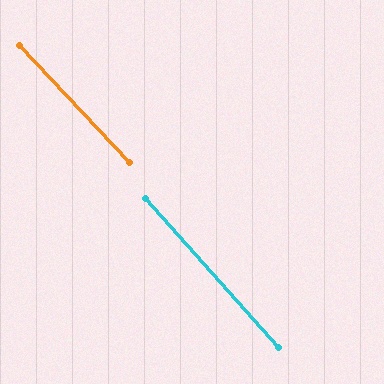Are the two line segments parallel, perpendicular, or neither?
Parallel — their directions differ by only 1.4°.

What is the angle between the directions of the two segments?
Approximately 1 degree.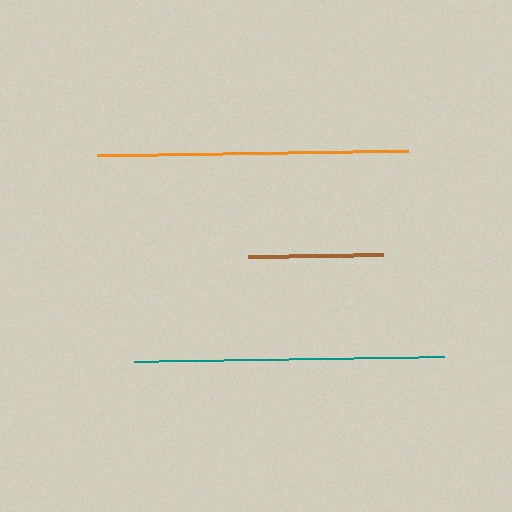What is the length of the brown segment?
The brown segment is approximately 134 pixels long.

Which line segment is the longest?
The orange line is the longest at approximately 311 pixels.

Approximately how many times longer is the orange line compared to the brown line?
The orange line is approximately 2.3 times the length of the brown line.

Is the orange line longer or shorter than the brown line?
The orange line is longer than the brown line.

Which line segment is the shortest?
The brown line is the shortest at approximately 134 pixels.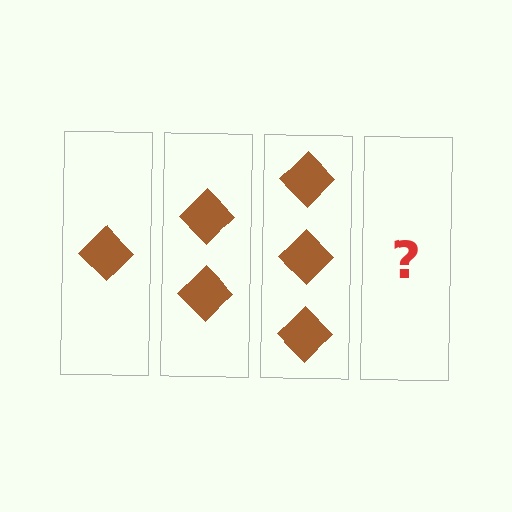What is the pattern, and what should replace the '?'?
The pattern is that each step adds one more diamond. The '?' should be 4 diamonds.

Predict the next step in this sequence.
The next step is 4 diamonds.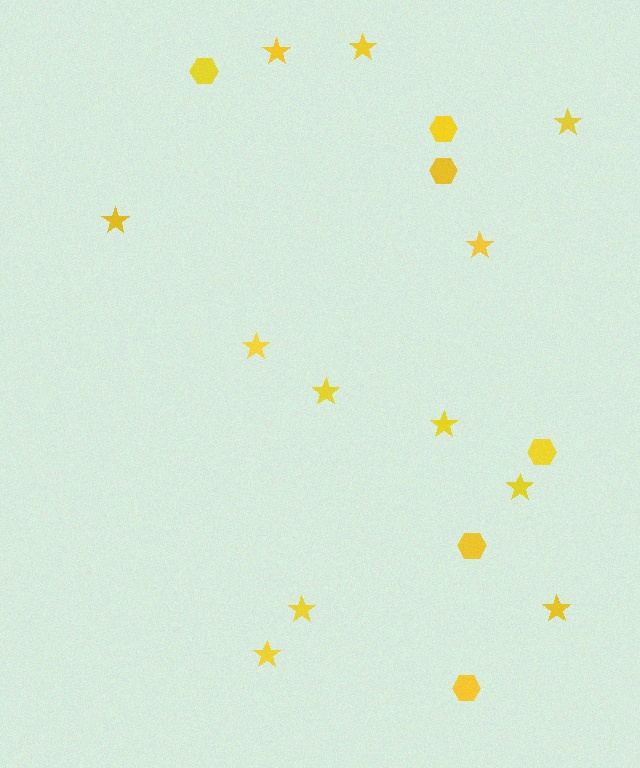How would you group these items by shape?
There are 2 groups: one group of hexagons (6) and one group of stars (12).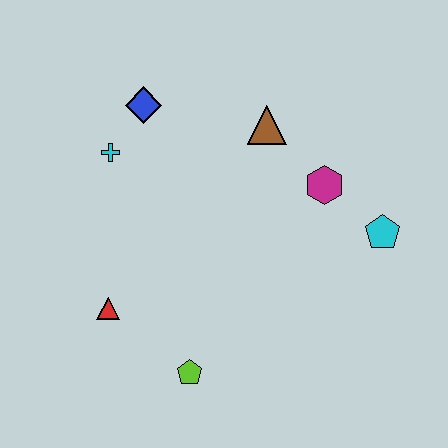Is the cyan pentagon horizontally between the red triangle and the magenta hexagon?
No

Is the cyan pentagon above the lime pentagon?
Yes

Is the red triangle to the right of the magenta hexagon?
No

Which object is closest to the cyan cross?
The blue diamond is closest to the cyan cross.